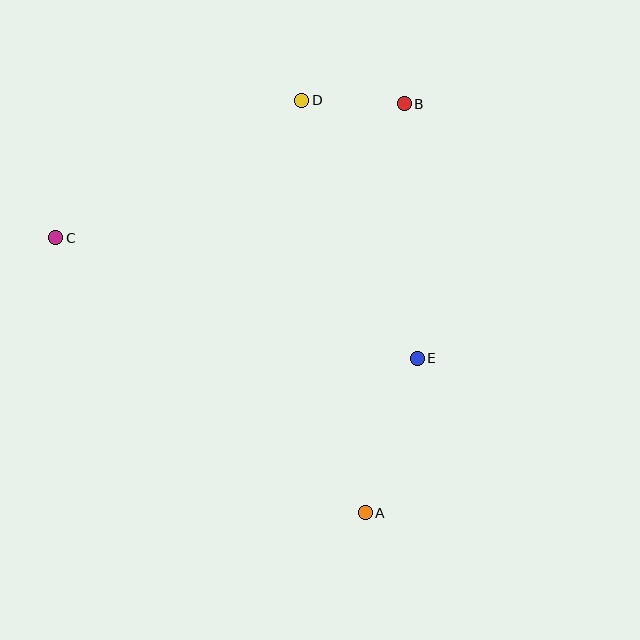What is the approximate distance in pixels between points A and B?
The distance between A and B is approximately 411 pixels.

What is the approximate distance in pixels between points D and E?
The distance between D and E is approximately 283 pixels.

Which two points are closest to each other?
Points B and D are closest to each other.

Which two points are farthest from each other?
Points A and D are farthest from each other.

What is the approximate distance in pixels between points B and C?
The distance between B and C is approximately 373 pixels.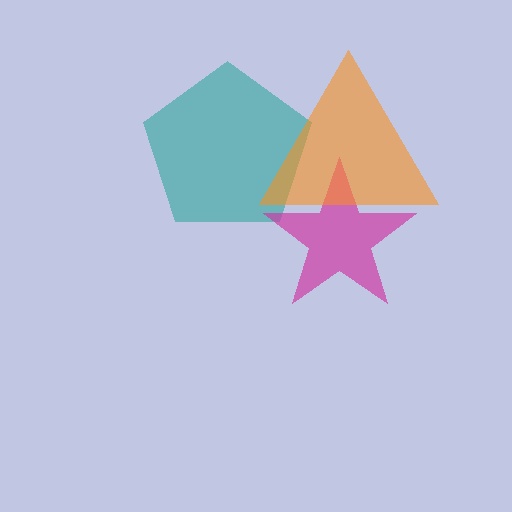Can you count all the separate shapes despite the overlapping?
Yes, there are 3 separate shapes.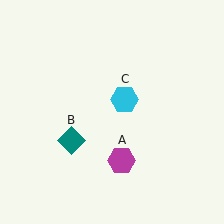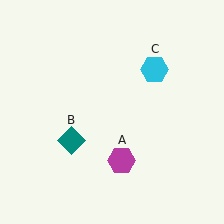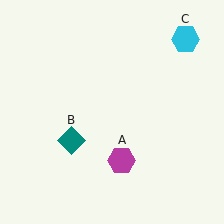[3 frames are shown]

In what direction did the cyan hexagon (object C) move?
The cyan hexagon (object C) moved up and to the right.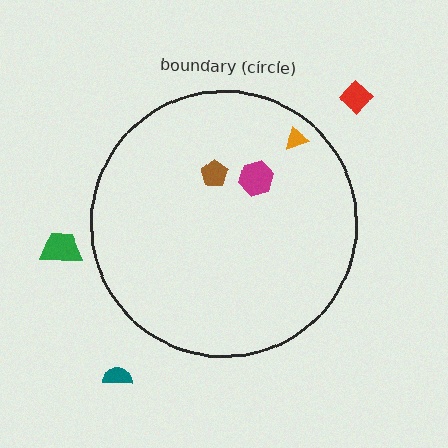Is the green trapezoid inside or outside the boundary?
Outside.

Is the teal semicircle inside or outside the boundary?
Outside.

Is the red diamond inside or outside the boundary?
Outside.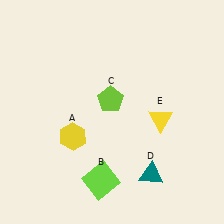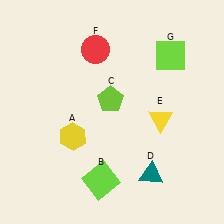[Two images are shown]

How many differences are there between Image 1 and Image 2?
There are 2 differences between the two images.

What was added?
A red circle (F), a lime square (G) were added in Image 2.